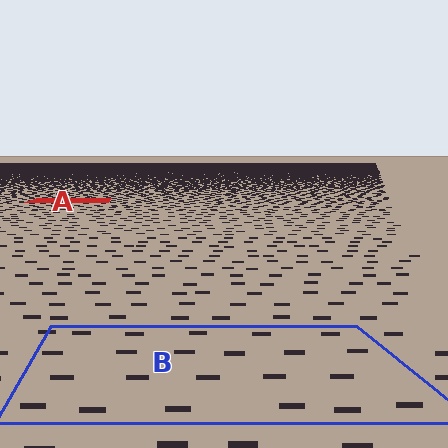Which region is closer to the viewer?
Region B is closer. The texture elements there are larger and more spread out.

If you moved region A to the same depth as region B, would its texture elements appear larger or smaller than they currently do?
They would appear larger. At a closer depth, the same texture elements are projected at a bigger on-screen size.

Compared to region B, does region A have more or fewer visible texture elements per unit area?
Region A has more texture elements per unit area — they are packed more densely because it is farther away.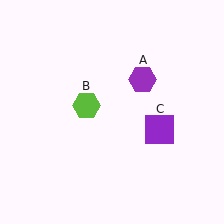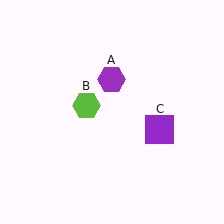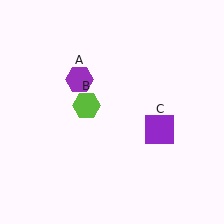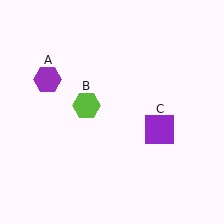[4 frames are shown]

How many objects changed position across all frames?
1 object changed position: purple hexagon (object A).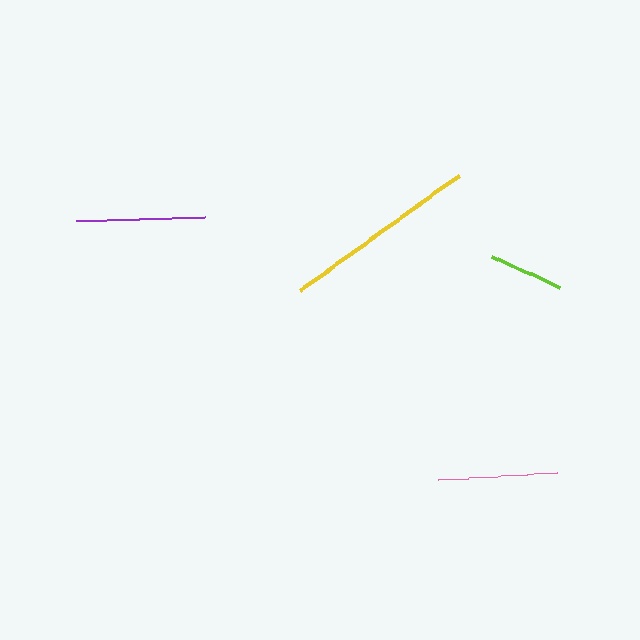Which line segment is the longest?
The yellow line is the longest at approximately 196 pixels.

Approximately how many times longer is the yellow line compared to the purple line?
The yellow line is approximately 1.5 times the length of the purple line.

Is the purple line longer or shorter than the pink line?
The purple line is longer than the pink line.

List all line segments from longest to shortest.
From longest to shortest: yellow, purple, pink, lime.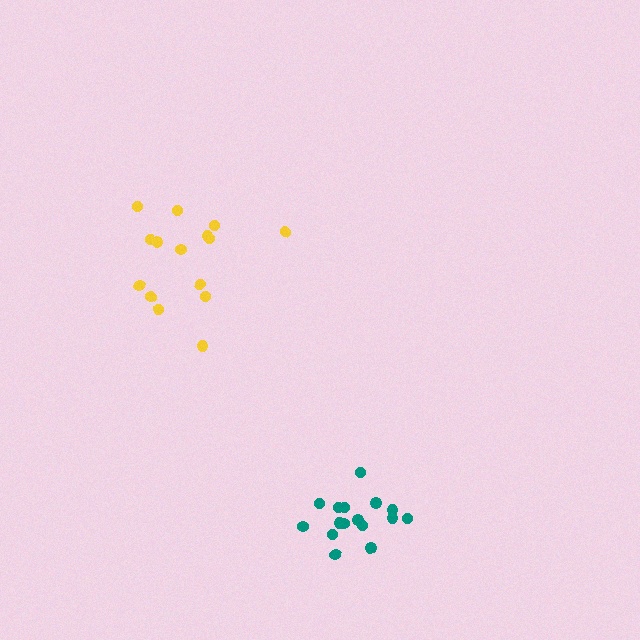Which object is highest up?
The yellow cluster is topmost.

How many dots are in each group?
Group 1: 16 dots, Group 2: 15 dots (31 total).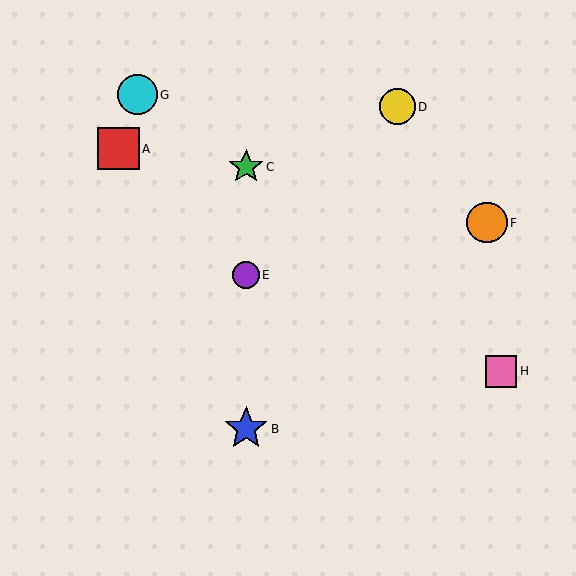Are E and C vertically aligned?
Yes, both are at x≈246.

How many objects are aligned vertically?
3 objects (B, C, E) are aligned vertically.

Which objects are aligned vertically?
Objects B, C, E are aligned vertically.